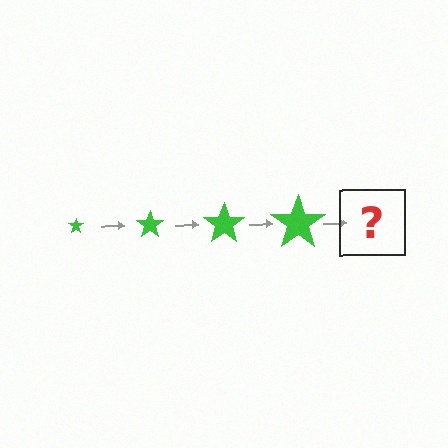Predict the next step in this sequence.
The next step is a green star, larger than the previous one.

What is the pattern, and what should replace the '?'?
The pattern is that the star gets progressively larger each step. The '?' should be a green star, larger than the previous one.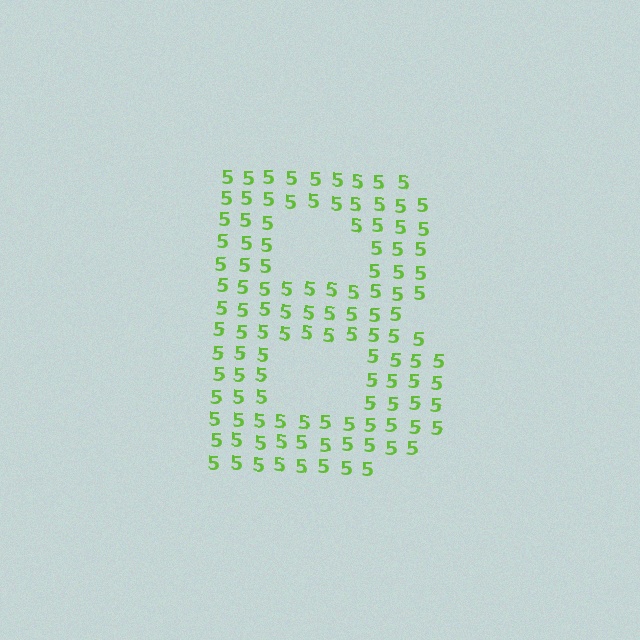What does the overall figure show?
The overall figure shows the letter B.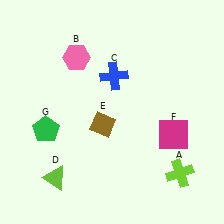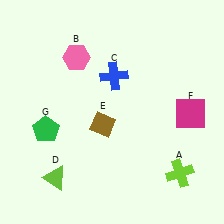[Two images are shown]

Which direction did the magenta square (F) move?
The magenta square (F) moved up.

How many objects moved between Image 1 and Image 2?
1 object moved between the two images.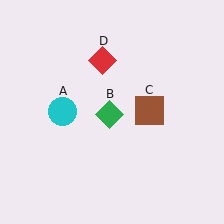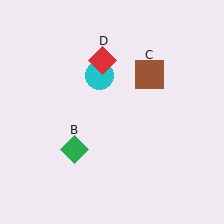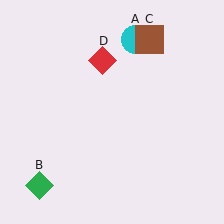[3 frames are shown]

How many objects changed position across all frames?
3 objects changed position: cyan circle (object A), green diamond (object B), brown square (object C).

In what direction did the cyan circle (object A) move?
The cyan circle (object A) moved up and to the right.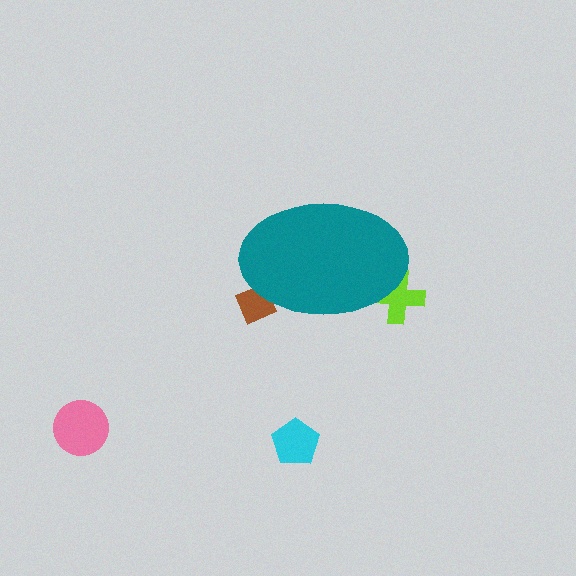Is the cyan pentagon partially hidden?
No, the cyan pentagon is fully visible.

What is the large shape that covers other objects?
A teal ellipse.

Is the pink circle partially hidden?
No, the pink circle is fully visible.